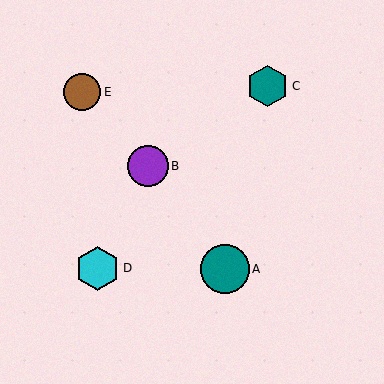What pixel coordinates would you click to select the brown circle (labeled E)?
Click at (82, 92) to select the brown circle E.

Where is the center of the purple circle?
The center of the purple circle is at (148, 166).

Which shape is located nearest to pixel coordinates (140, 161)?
The purple circle (labeled B) at (148, 166) is nearest to that location.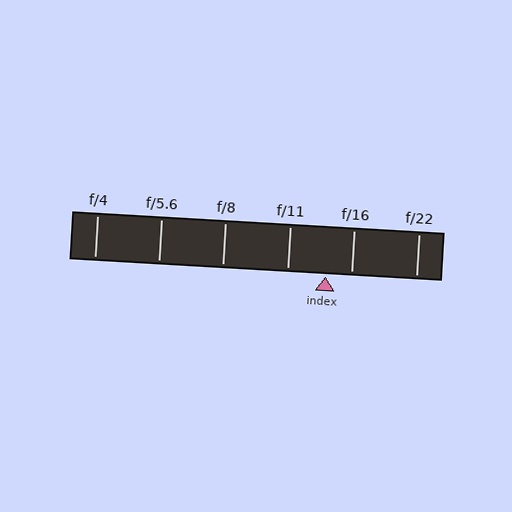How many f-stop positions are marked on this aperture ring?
There are 6 f-stop positions marked.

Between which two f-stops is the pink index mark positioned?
The index mark is between f/11 and f/16.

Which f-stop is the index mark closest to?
The index mark is closest to f/16.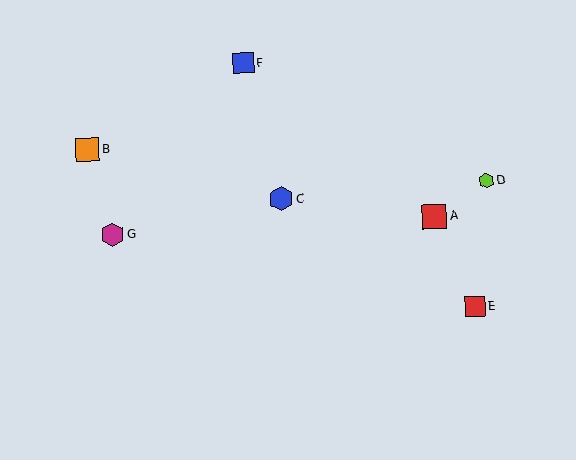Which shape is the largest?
The red square (labeled A) is the largest.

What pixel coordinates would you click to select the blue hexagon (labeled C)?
Click at (281, 199) to select the blue hexagon C.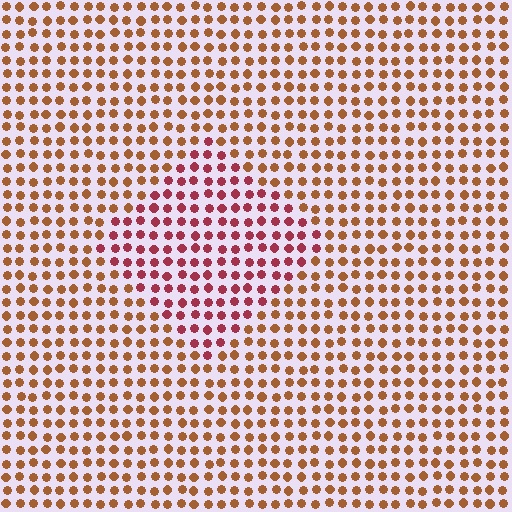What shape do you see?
I see a diamond.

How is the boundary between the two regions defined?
The boundary is defined purely by a slight shift in hue (about 38 degrees). Spacing, size, and orientation are identical on both sides.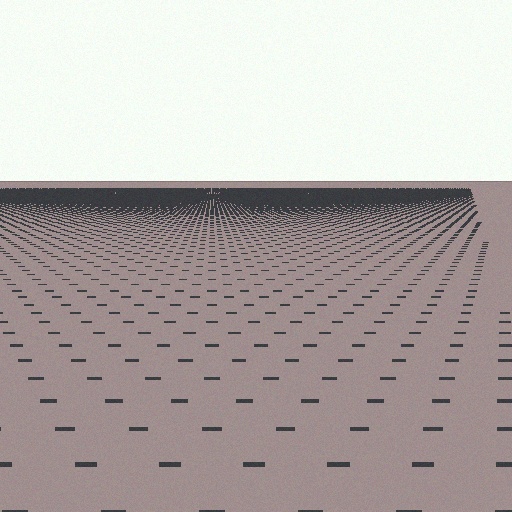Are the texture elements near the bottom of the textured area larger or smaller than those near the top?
Larger. Near the bottom, elements are closer to the viewer and appear at a bigger on-screen size.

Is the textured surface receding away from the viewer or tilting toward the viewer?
The surface is receding away from the viewer. Texture elements get smaller and denser toward the top.